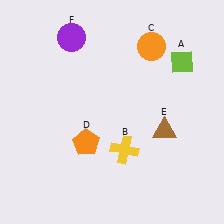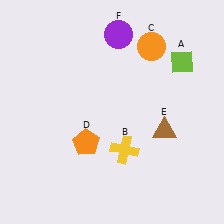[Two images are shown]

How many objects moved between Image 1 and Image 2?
1 object moved between the two images.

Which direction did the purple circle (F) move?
The purple circle (F) moved right.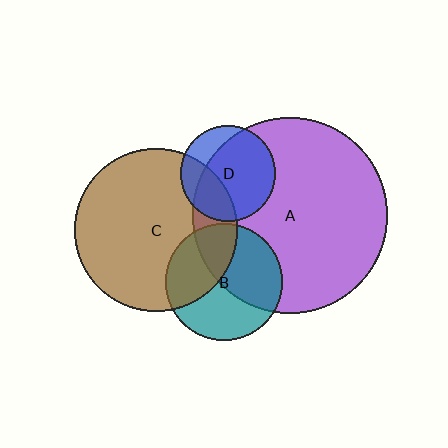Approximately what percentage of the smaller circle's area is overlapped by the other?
Approximately 30%.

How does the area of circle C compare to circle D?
Approximately 2.9 times.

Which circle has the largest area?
Circle A (purple).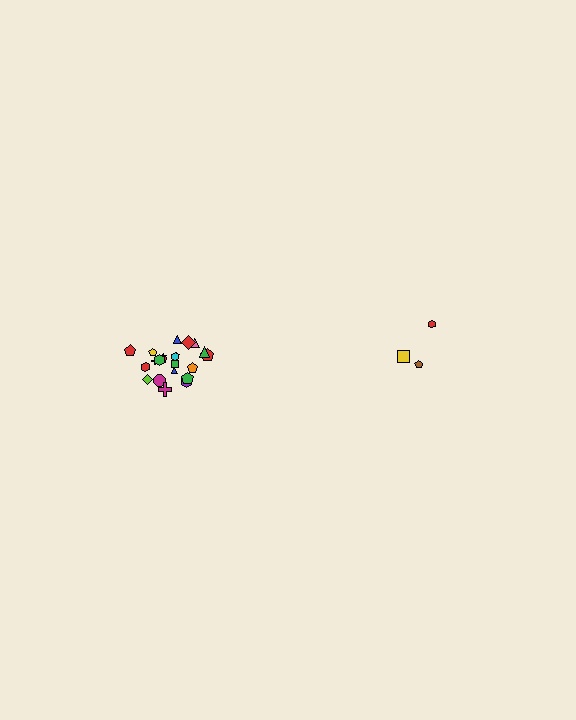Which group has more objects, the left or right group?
The left group.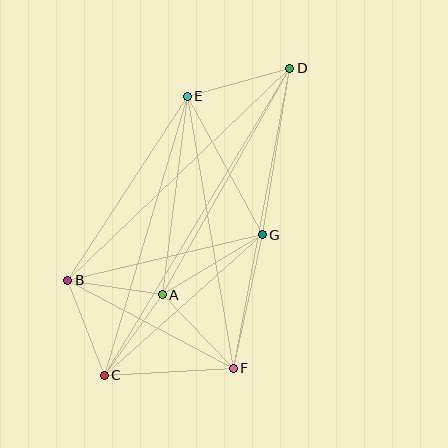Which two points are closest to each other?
Points A and B are closest to each other.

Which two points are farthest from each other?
Points C and D are farthest from each other.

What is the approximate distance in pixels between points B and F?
The distance between B and F is approximately 187 pixels.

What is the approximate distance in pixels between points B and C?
The distance between B and C is approximately 102 pixels.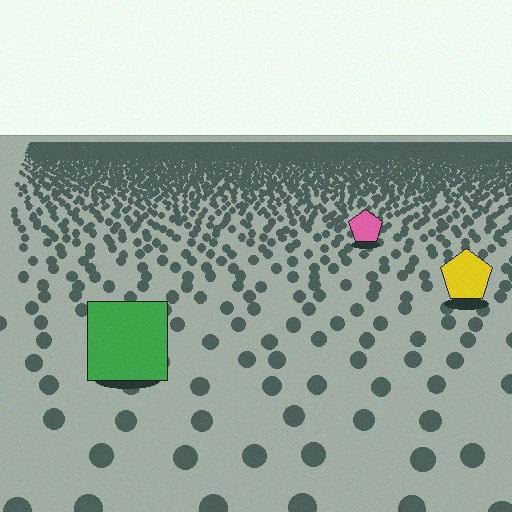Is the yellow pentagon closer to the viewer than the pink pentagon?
Yes. The yellow pentagon is closer — you can tell from the texture gradient: the ground texture is coarser near it.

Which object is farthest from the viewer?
The pink pentagon is farthest from the viewer. It appears smaller and the ground texture around it is denser.